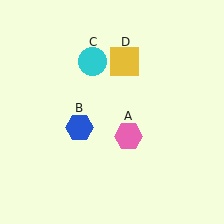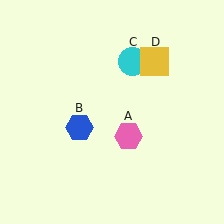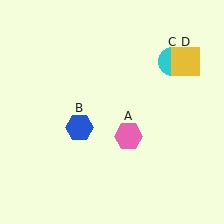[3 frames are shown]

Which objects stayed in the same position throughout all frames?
Pink hexagon (object A) and blue hexagon (object B) remained stationary.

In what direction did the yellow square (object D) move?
The yellow square (object D) moved right.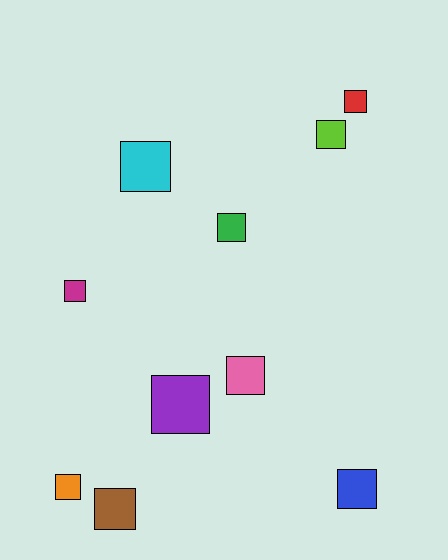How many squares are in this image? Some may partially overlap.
There are 10 squares.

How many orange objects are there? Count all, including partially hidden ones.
There is 1 orange object.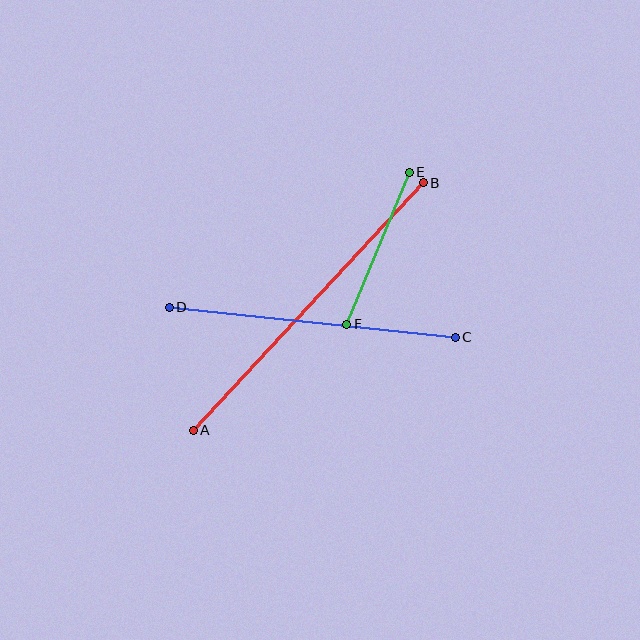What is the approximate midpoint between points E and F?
The midpoint is at approximately (378, 248) pixels.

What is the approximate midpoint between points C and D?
The midpoint is at approximately (312, 322) pixels.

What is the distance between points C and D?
The distance is approximately 287 pixels.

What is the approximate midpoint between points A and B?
The midpoint is at approximately (308, 306) pixels.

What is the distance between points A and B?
The distance is approximately 338 pixels.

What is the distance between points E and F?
The distance is approximately 165 pixels.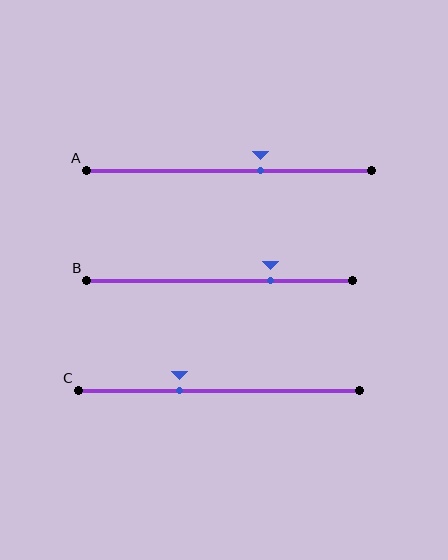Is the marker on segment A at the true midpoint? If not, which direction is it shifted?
No, the marker on segment A is shifted to the right by about 11% of the segment length.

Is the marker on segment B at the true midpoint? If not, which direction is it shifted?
No, the marker on segment B is shifted to the right by about 19% of the segment length.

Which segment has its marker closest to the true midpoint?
Segment A has its marker closest to the true midpoint.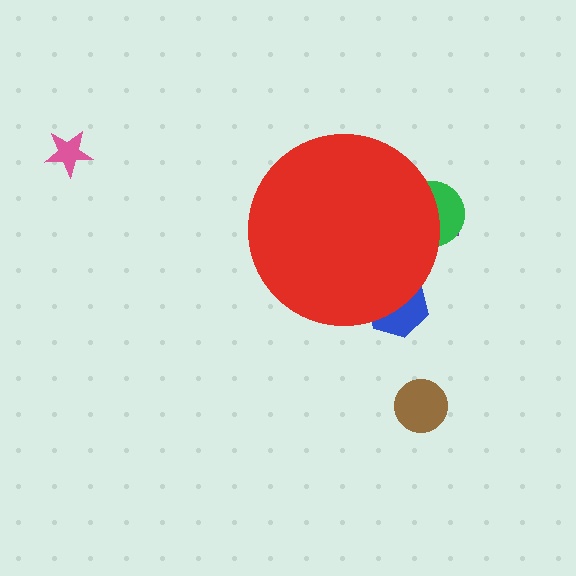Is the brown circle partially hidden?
No, the brown circle is fully visible.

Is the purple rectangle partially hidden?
Yes, the purple rectangle is partially hidden behind the red circle.